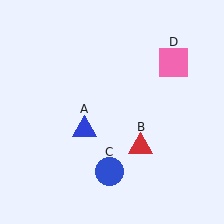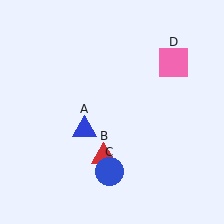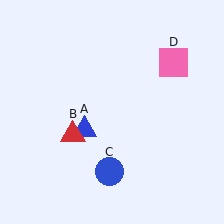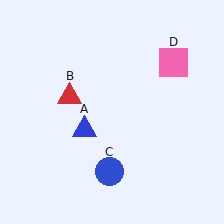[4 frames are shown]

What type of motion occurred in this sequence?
The red triangle (object B) rotated clockwise around the center of the scene.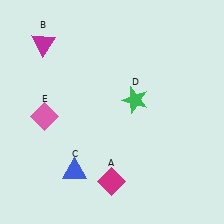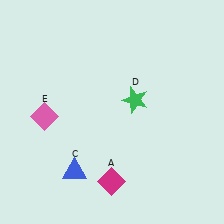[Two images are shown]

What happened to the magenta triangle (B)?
The magenta triangle (B) was removed in Image 2. It was in the top-left area of Image 1.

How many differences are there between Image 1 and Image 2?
There is 1 difference between the two images.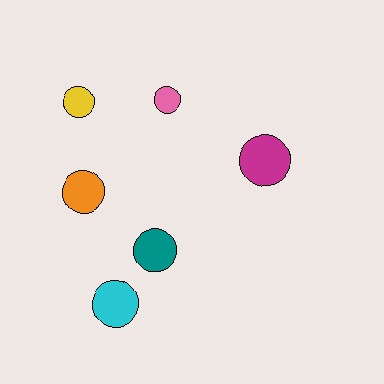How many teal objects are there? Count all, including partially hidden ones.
There is 1 teal object.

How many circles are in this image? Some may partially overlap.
There are 6 circles.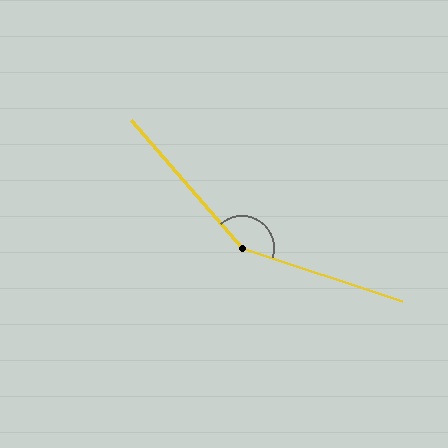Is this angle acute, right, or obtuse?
It is obtuse.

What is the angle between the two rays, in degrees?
Approximately 149 degrees.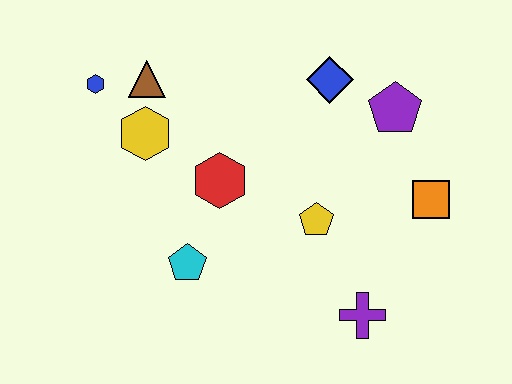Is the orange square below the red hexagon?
Yes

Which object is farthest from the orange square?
The blue hexagon is farthest from the orange square.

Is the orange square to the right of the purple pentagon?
Yes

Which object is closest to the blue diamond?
The purple pentagon is closest to the blue diamond.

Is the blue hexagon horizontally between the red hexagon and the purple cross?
No